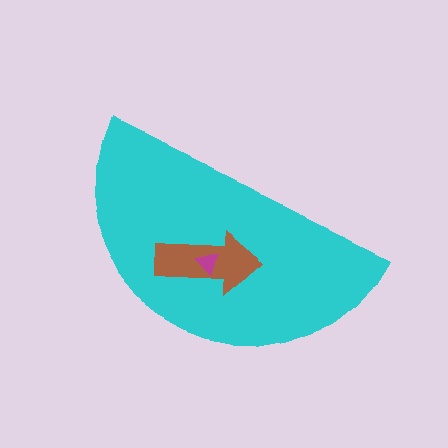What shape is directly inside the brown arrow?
The magenta triangle.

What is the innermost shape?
The magenta triangle.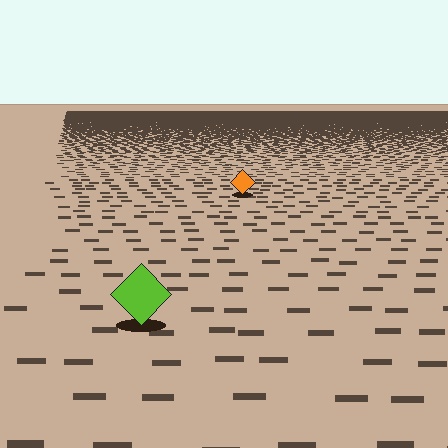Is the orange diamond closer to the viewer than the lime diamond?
No. The lime diamond is closer — you can tell from the texture gradient: the ground texture is coarser near it.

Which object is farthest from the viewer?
The orange diamond is farthest from the viewer. It appears smaller and the ground texture around it is denser.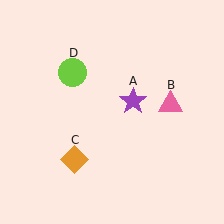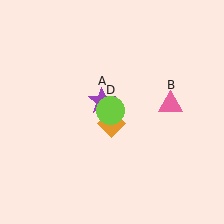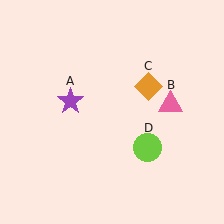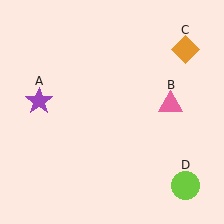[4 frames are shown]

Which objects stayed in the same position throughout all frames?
Pink triangle (object B) remained stationary.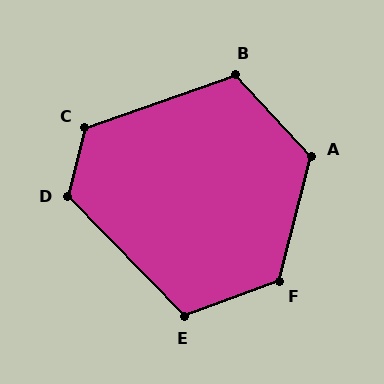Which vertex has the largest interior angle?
F, at approximately 125 degrees.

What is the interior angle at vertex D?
Approximately 121 degrees (obtuse).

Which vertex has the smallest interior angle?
B, at approximately 114 degrees.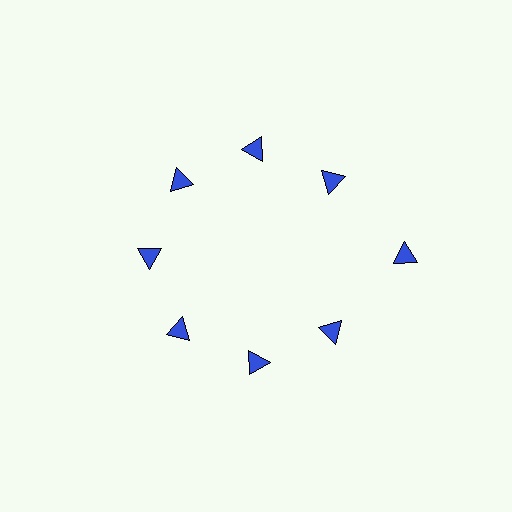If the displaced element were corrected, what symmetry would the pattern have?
It would have 8-fold rotational symmetry — the pattern would map onto itself every 45 degrees.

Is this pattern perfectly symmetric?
No. The 8 blue triangles are arranged in a ring, but one element near the 3 o'clock position is pushed outward from the center, breaking the 8-fold rotational symmetry.